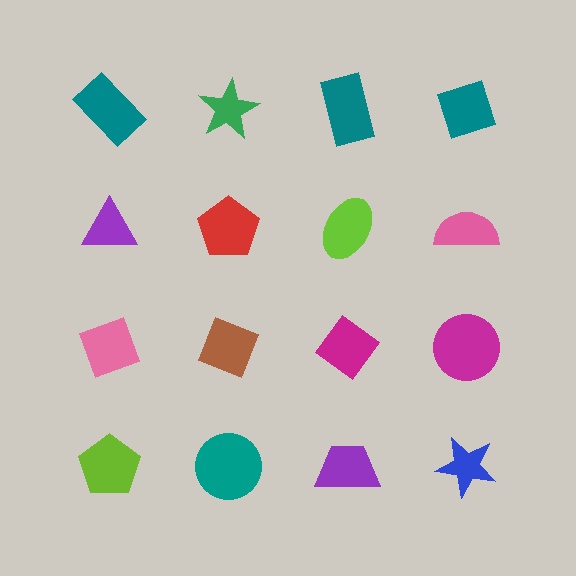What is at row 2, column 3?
A lime ellipse.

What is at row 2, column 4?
A pink semicircle.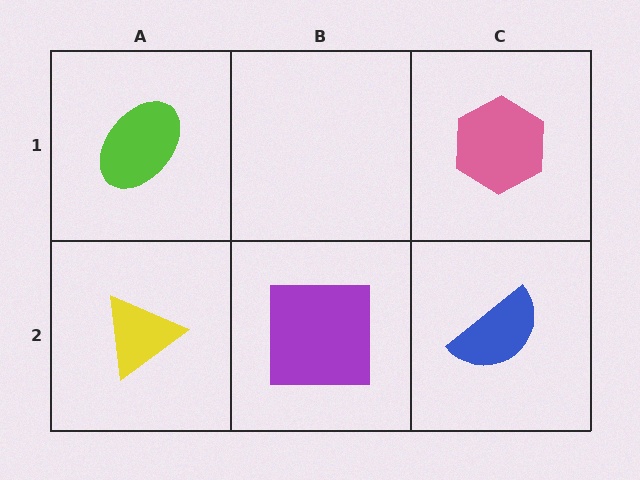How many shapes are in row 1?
2 shapes.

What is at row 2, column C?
A blue semicircle.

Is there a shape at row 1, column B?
No, that cell is empty.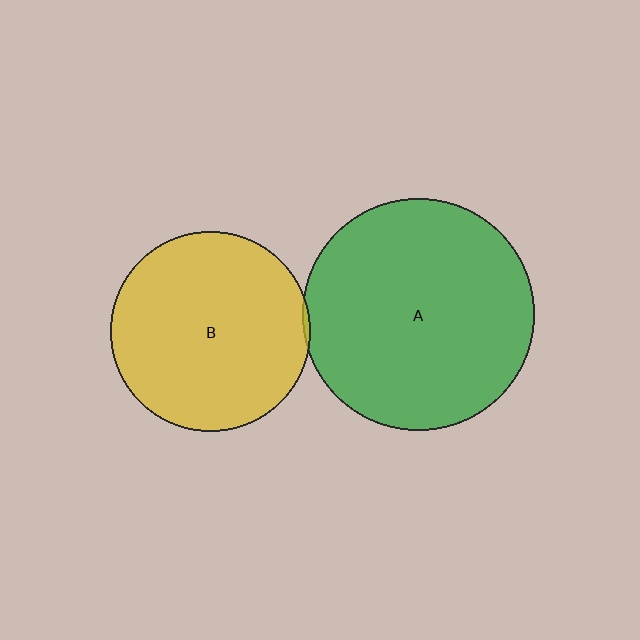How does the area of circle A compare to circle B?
Approximately 1.3 times.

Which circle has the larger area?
Circle A (green).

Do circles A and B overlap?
Yes.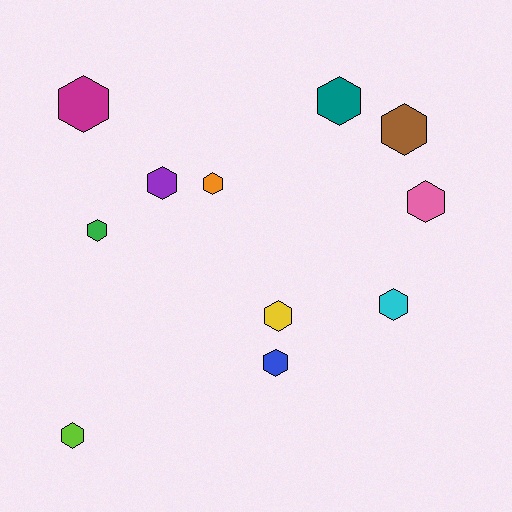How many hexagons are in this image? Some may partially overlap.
There are 11 hexagons.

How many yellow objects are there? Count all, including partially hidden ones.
There is 1 yellow object.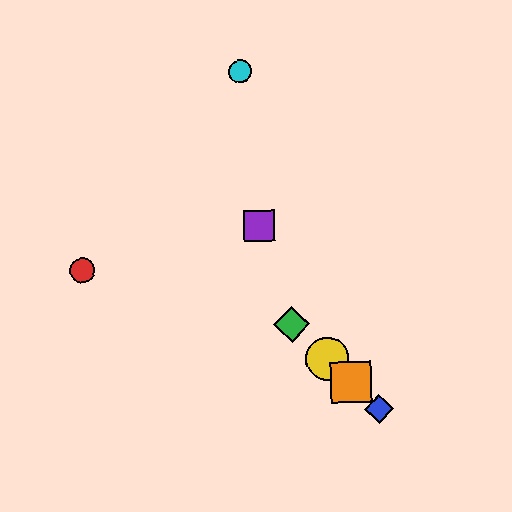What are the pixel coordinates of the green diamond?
The green diamond is at (292, 325).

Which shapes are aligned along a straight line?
The blue diamond, the green diamond, the yellow circle, the orange square are aligned along a straight line.